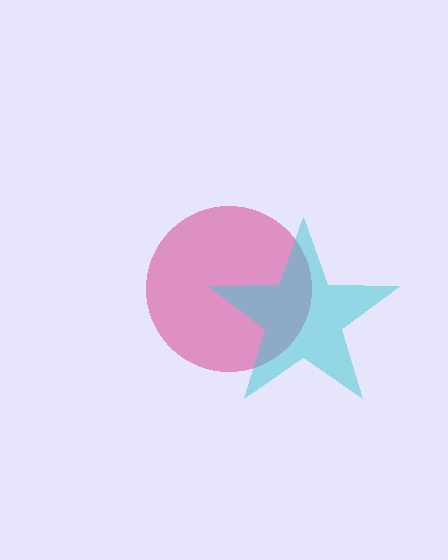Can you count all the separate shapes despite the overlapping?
Yes, there are 2 separate shapes.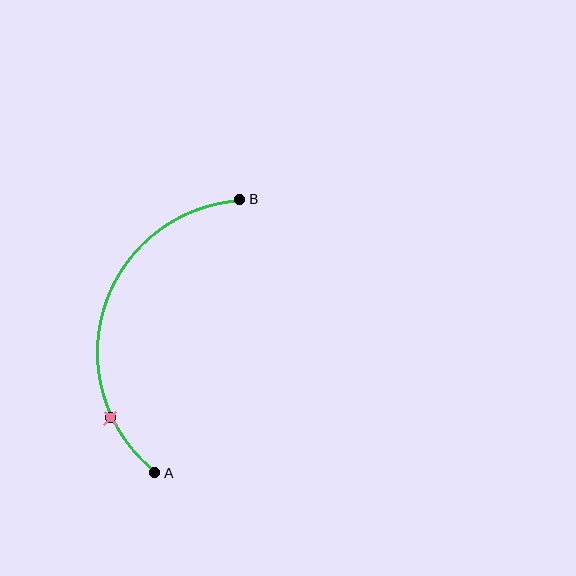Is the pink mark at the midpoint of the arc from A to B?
No. The pink mark lies on the arc but is closer to endpoint A. The arc midpoint would be at the point on the curve equidistant along the arc from both A and B.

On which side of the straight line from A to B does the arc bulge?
The arc bulges to the left of the straight line connecting A and B.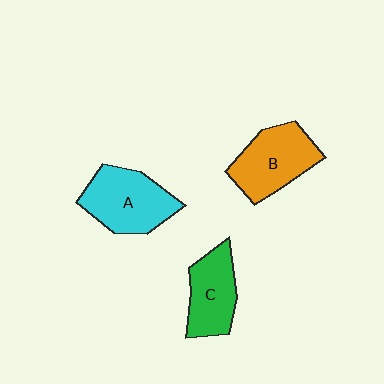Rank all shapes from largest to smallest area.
From largest to smallest: A (cyan), B (orange), C (green).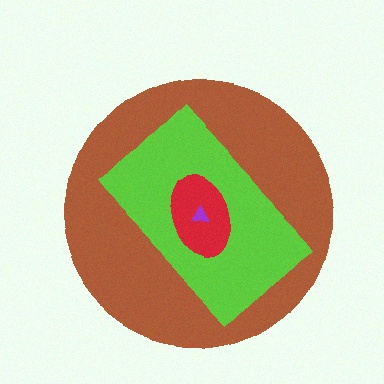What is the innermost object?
The purple triangle.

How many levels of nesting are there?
4.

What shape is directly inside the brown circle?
The lime rectangle.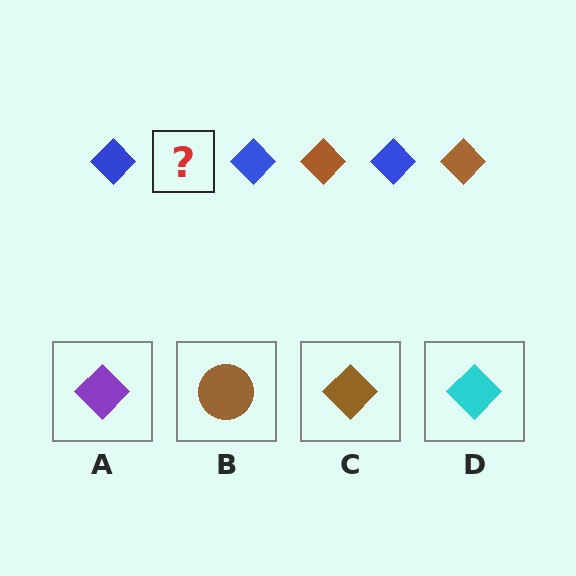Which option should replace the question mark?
Option C.